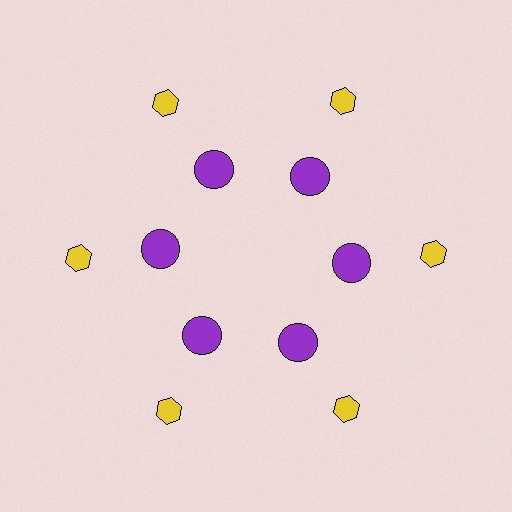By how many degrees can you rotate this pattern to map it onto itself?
The pattern maps onto itself every 60 degrees of rotation.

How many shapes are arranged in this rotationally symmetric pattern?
There are 12 shapes, arranged in 6 groups of 2.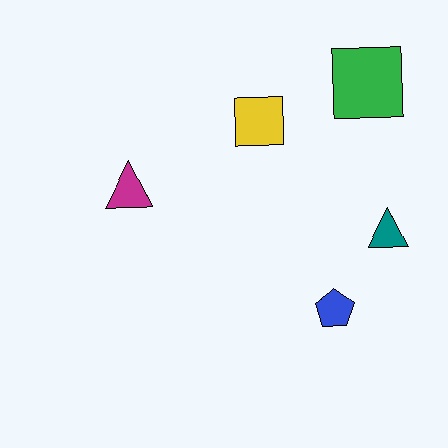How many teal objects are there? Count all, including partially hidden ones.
There is 1 teal object.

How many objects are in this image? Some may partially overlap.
There are 5 objects.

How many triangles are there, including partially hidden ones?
There are 2 triangles.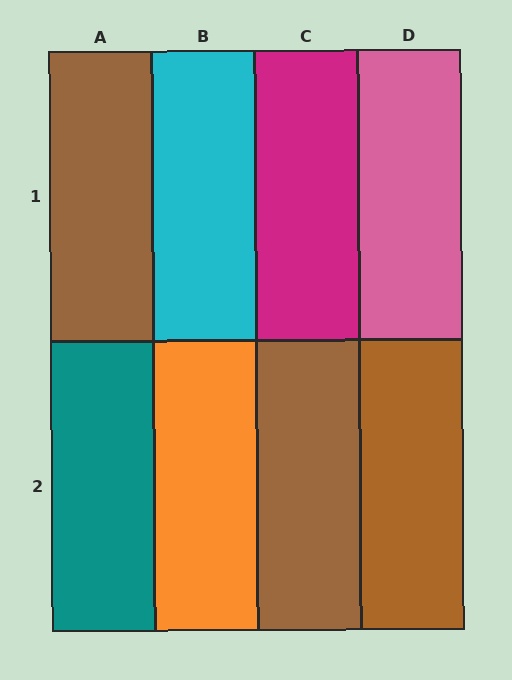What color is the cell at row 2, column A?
Teal.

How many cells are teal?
1 cell is teal.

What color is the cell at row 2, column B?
Orange.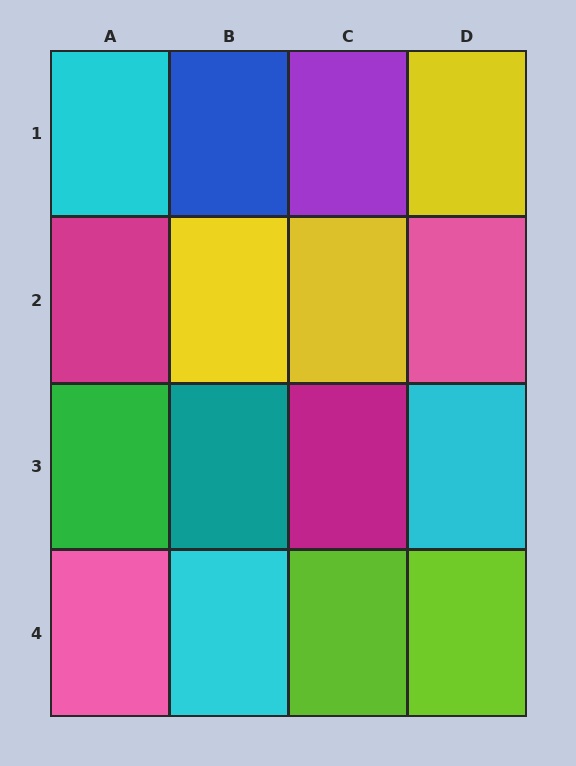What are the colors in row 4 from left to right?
Pink, cyan, lime, lime.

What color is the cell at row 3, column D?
Cyan.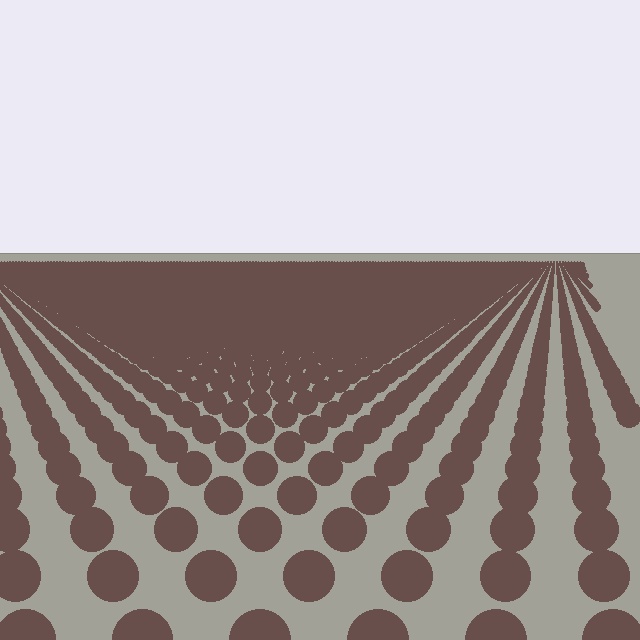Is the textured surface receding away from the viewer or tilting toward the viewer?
The surface is receding away from the viewer. Texture elements get smaller and denser toward the top.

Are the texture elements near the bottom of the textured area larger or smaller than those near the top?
Larger. Near the bottom, elements are closer to the viewer and appear at a bigger on-screen size.